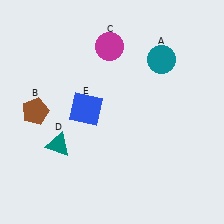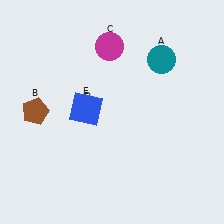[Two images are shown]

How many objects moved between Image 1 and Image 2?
1 object moved between the two images.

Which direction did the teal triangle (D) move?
The teal triangle (D) moved up.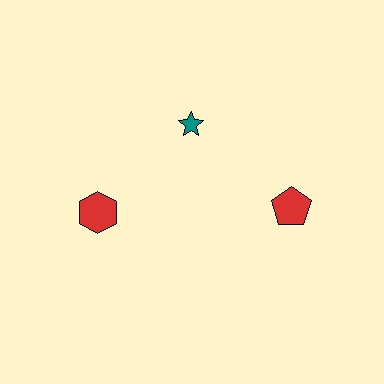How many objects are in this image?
There are 3 objects.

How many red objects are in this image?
There are 2 red objects.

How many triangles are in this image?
There are no triangles.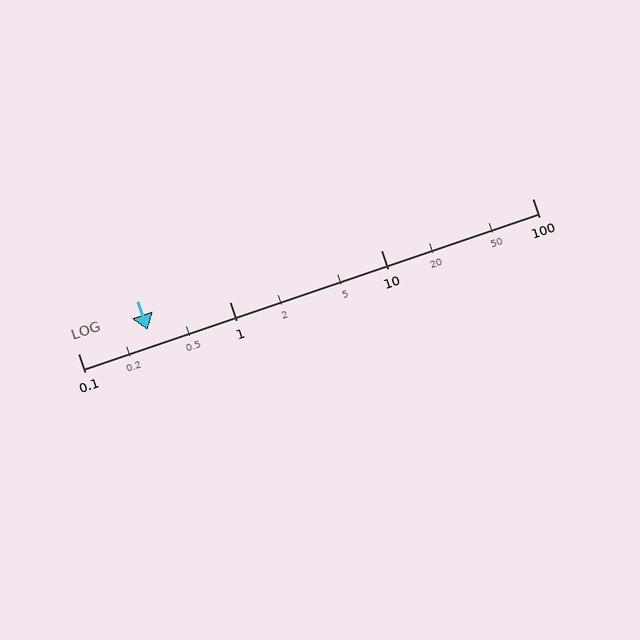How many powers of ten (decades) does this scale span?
The scale spans 3 decades, from 0.1 to 100.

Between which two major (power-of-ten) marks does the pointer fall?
The pointer is between 0.1 and 1.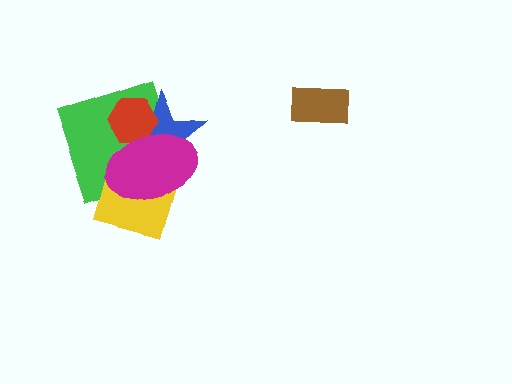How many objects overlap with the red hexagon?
3 objects overlap with the red hexagon.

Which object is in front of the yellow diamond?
The magenta ellipse is in front of the yellow diamond.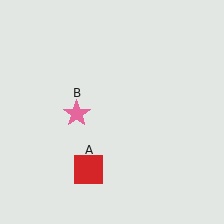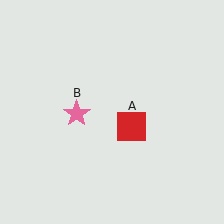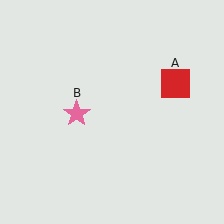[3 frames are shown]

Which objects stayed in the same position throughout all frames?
Pink star (object B) remained stationary.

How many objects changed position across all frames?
1 object changed position: red square (object A).